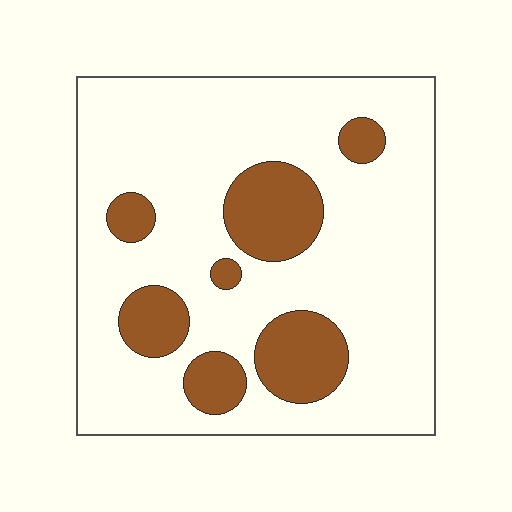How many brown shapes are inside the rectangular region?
7.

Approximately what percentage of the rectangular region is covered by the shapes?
Approximately 20%.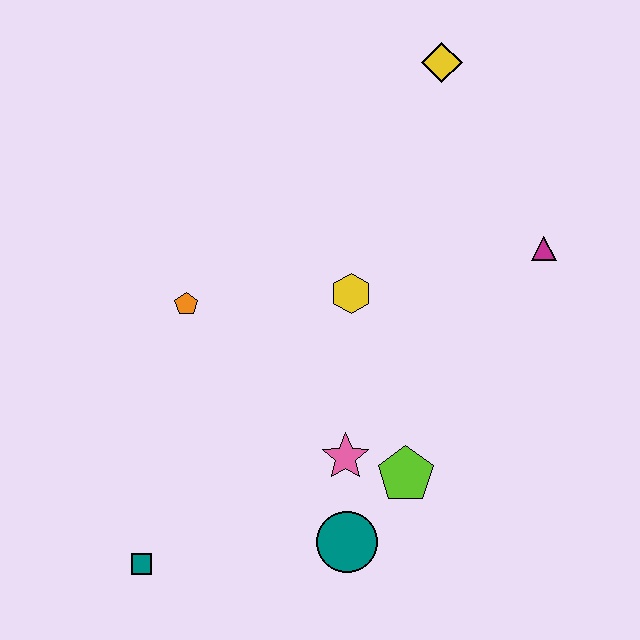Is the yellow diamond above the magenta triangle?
Yes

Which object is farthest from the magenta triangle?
The teal square is farthest from the magenta triangle.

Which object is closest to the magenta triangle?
The yellow hexagon is closest to the magenta triangle.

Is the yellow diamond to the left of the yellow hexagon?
No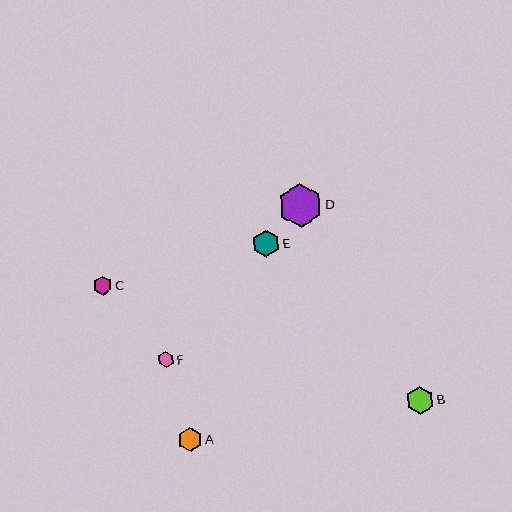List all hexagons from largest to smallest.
From largest to smallest: D, B, E, A, C, F.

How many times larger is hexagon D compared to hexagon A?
Hexagon D is approximately 1.8 times the size of hexagon A.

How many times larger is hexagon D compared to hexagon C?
Hexagon D is approximately 2.3 times the size of hexagon C.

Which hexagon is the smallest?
Hexagon F is the smallest with a size of approximately 16 pixels.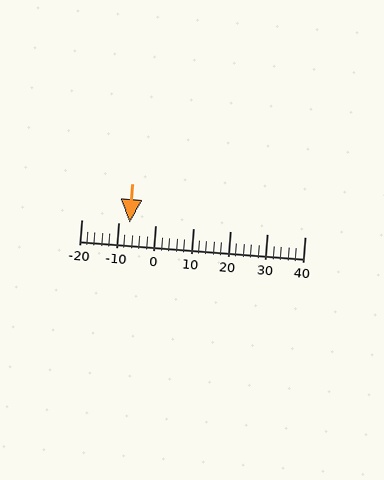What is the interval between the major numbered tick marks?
The major tick marks are spaced 10 units apart.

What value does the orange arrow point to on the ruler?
The orange arrow points to approximately -7.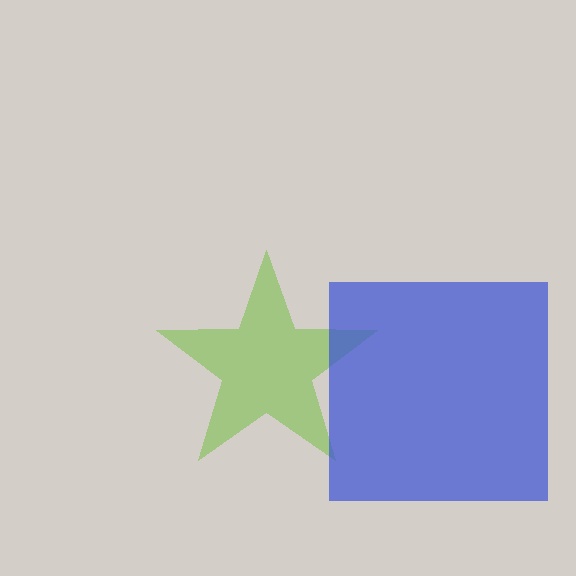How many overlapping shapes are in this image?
There are 2 overlapping shapes in the image.